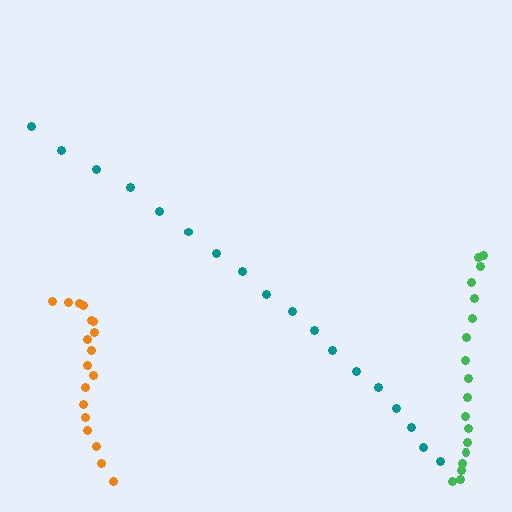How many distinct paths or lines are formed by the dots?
There are 3 distinct paths.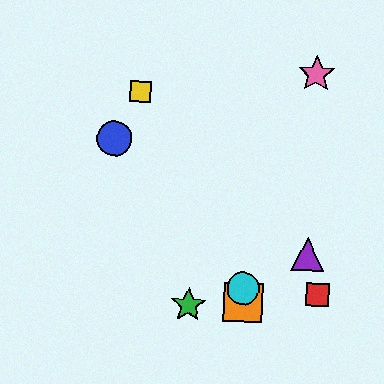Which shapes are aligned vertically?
The orange square, the cyan circle are aligned vertically.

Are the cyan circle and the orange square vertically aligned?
Yes, both are at x≈243.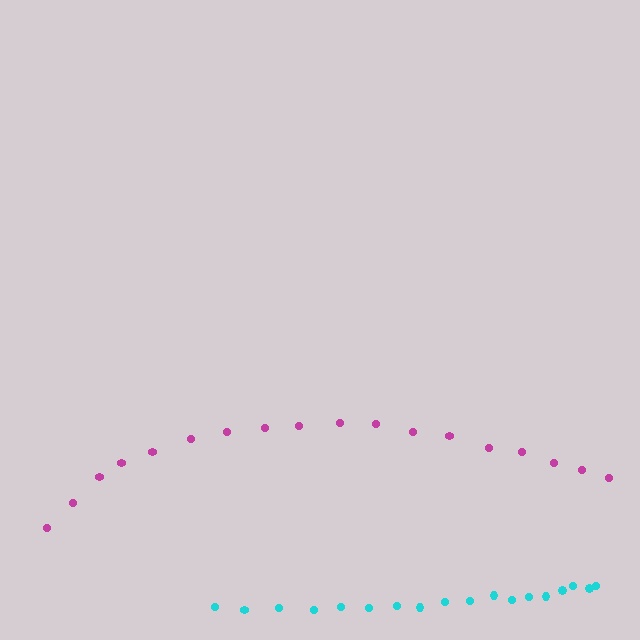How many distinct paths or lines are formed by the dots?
There are 2 distinct paths.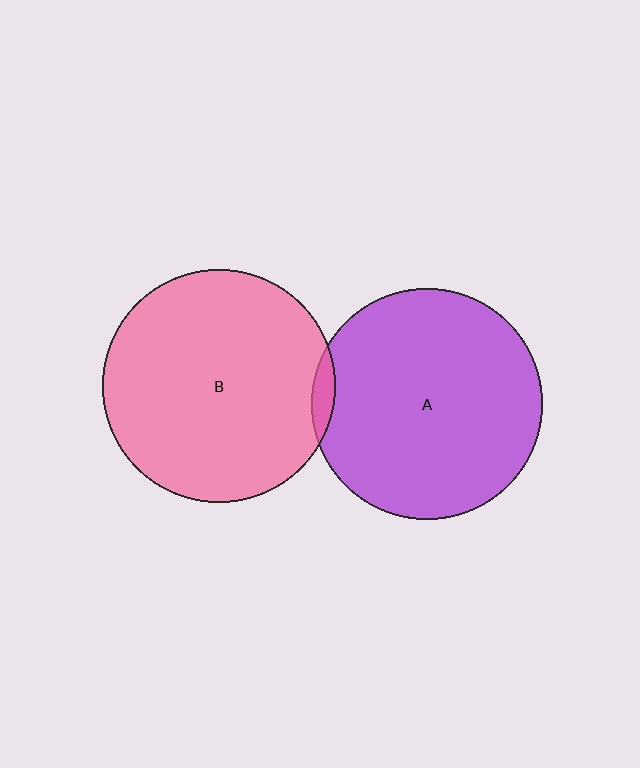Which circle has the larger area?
Circle B (pink).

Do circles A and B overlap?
Yes.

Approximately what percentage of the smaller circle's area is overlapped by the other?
Approximately 5%.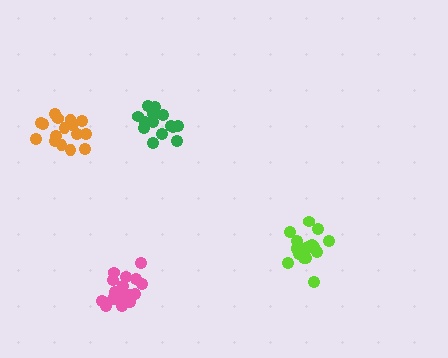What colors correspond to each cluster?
The clusters are colored: green, orange, pink, lime.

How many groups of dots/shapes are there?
There are 4 groups.